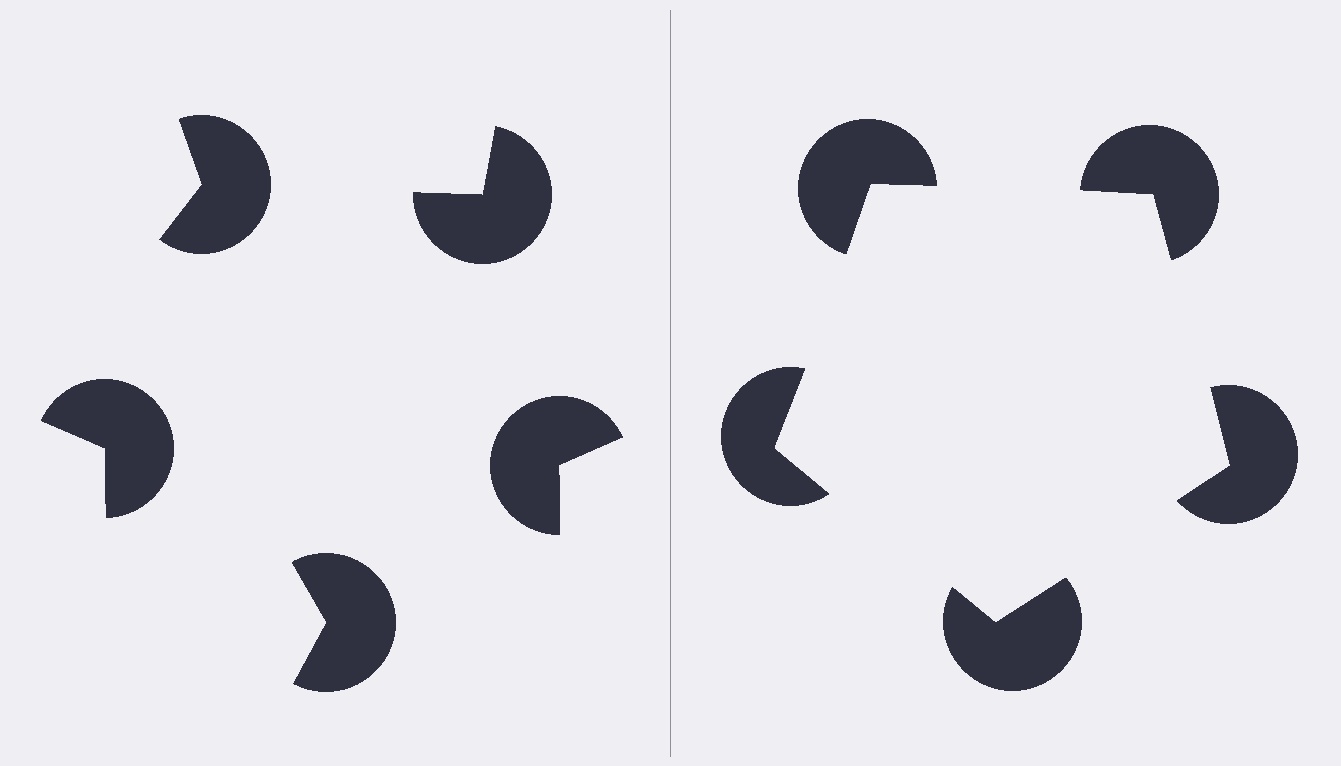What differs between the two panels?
The pac-man discs are positioned identically on both sides; only the wedge orientations differ. On the right they align to a pentagon; on the left they are misaligned.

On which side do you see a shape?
An illusory pentagon appears on the right side. On the left side the wedge cuts are rotated, so no coherent shape forms.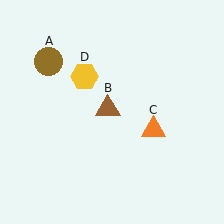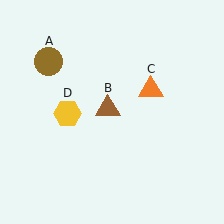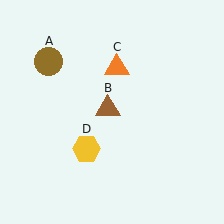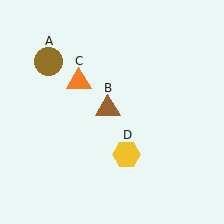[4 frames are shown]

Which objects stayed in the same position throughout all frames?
Brown circle (object A) and brown triangle (object B) remained stationary.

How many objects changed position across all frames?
2 objects changed position: orange triangle (object C), yellow hexagon (object D).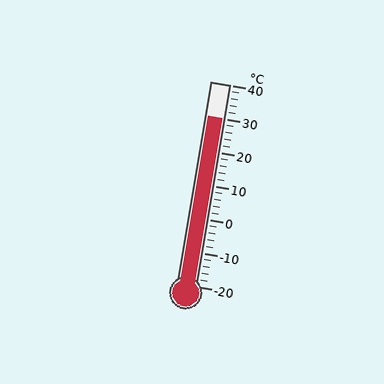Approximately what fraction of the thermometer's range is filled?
The thermometer is filled to approximately 85% of its range.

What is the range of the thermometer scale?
The thermometer scale ranges from -20°C to 40°C.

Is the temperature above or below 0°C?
The temperature is above 0°C.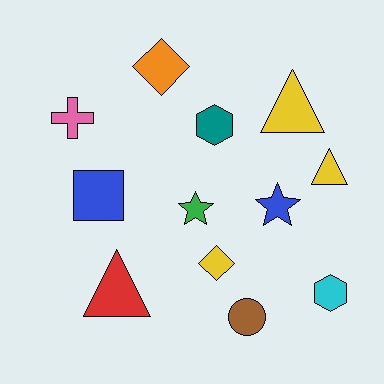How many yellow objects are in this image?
There are 3 yellow objects.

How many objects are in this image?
There are 12 objects.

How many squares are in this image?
There is 1 square.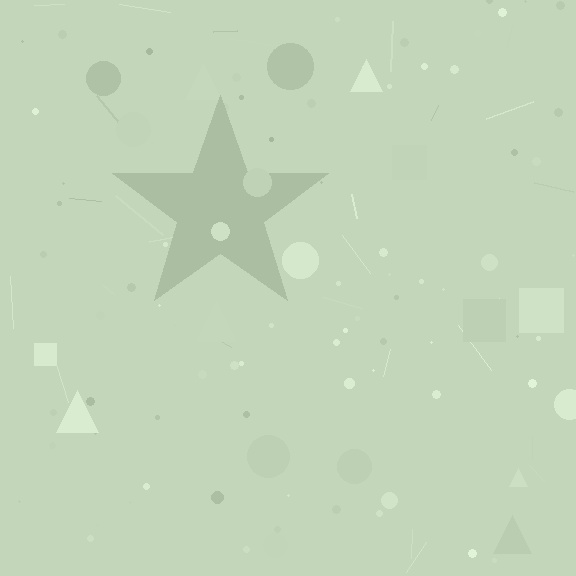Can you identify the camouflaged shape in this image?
The camouflaged shape is a star.